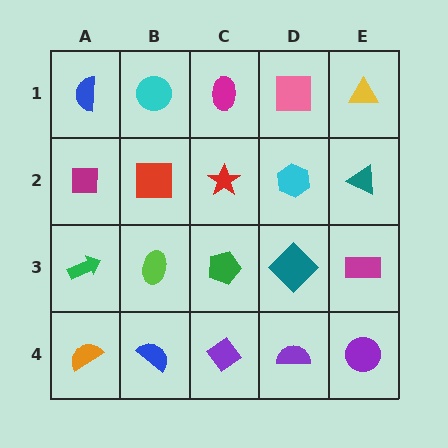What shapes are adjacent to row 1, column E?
A teal triangle (row 2, column E), a pink square (row 1, column D).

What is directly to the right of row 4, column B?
A purple diamond.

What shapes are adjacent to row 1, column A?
A magenta square (row 2, column A), a cyan circle (row 1, column B).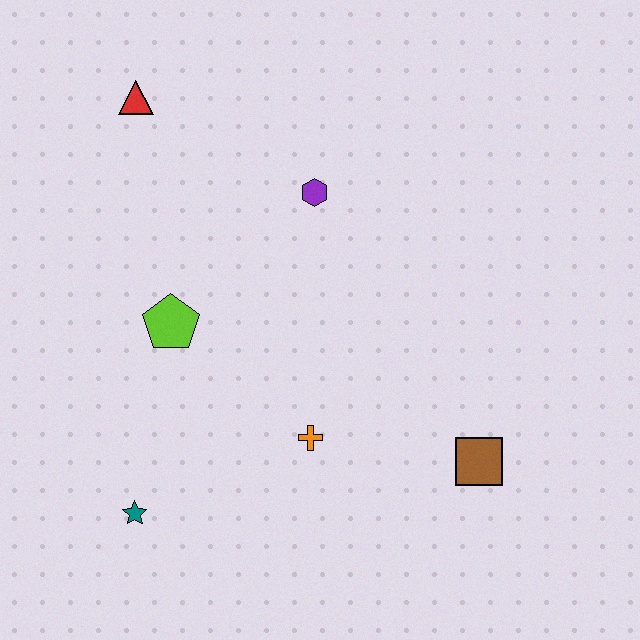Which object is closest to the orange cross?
The brown square is closest to the orange cross.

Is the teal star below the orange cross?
Yes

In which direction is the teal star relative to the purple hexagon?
The teal star is below the purple hexagon.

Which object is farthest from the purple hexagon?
The teal star is farthest from the purple hexagon.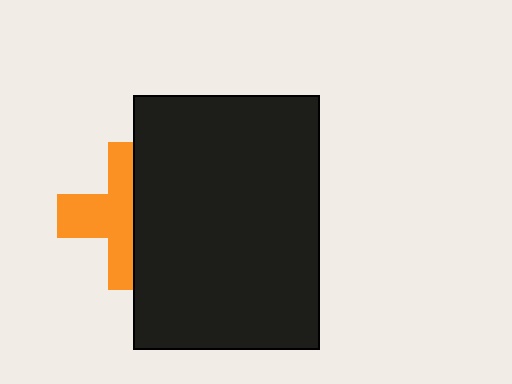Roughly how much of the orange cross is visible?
About half of it is visible (roughly 54%).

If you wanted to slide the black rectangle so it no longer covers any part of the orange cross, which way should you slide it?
Slide it right — that is the most direct way to separate the two shapes.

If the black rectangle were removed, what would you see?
You would see the complete orange cross.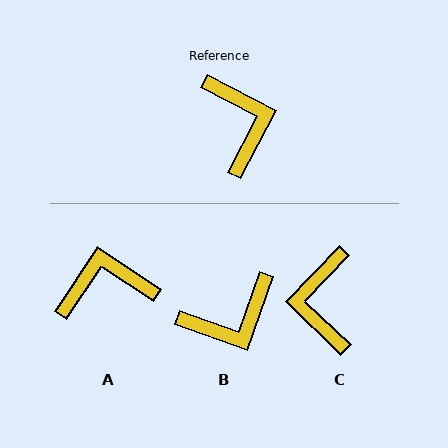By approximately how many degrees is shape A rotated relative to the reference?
Approximately 84 degrees counter-clockwise.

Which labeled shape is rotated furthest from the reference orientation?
C, about 164 degrees away.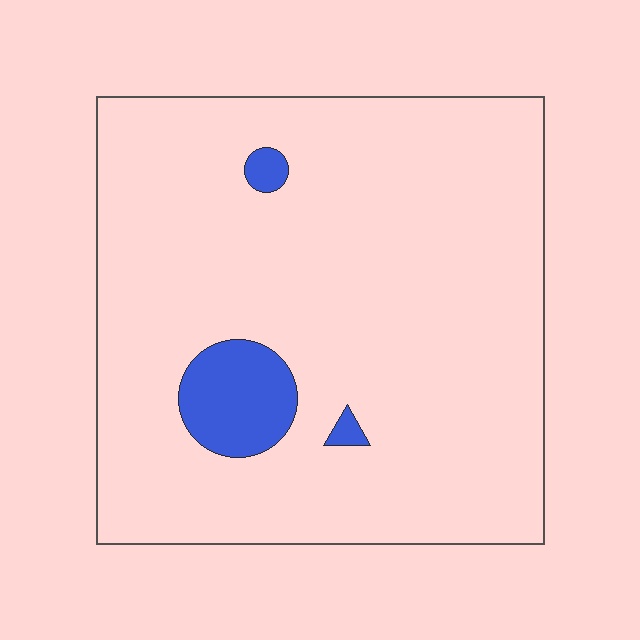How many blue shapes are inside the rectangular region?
3.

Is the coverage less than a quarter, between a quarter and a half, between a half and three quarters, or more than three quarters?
Less than a quarter.